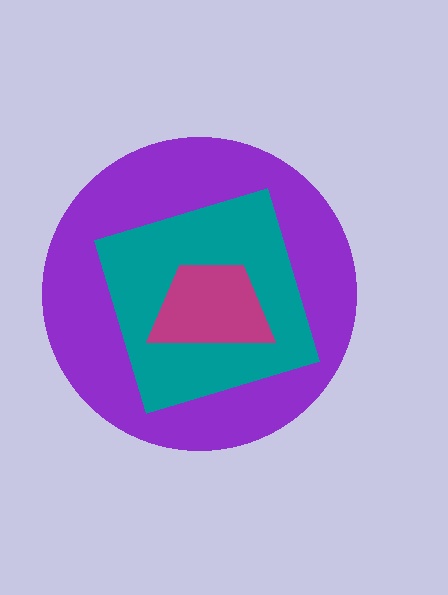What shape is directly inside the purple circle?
The teal square.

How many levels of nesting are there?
3.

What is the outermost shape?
The purple circle.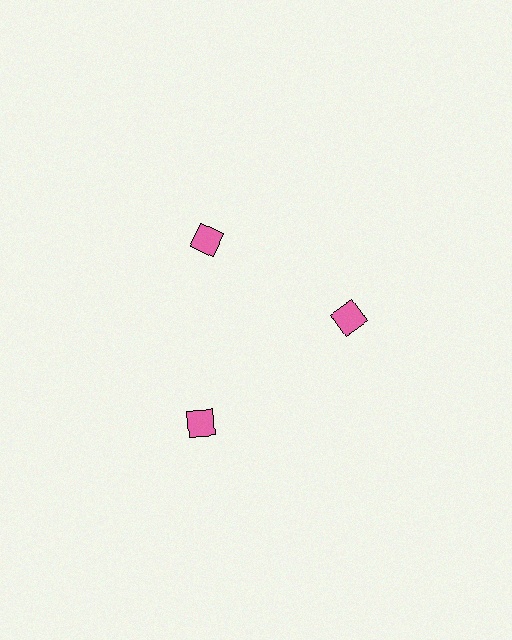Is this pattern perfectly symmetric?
No. The 3 pink squares are arranged in a ring, but one element near the 7 o'clock position is pushed outward from the center, breaking the 3-fold rotational symmetry.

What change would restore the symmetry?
The symmetry would be restored by moving it inward, back onto the ring so that all 3 squares sit at equal angles and equal distance from the center.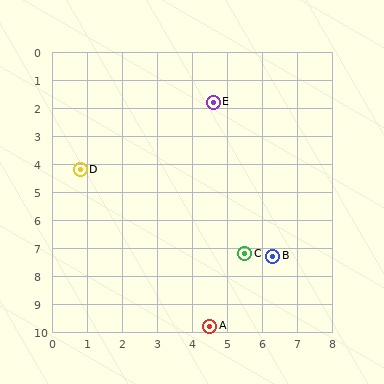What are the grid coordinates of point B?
Point B is at approximately (6.3, 7.3).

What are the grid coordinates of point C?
Point C is at approximately (5.5, 7.2).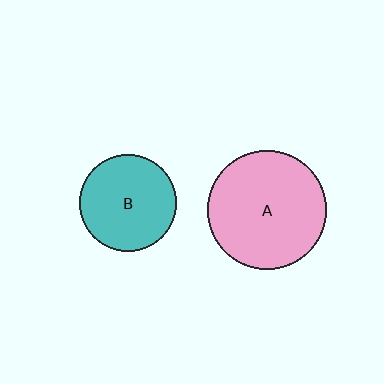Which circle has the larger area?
Circle A (pink).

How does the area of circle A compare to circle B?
Approximately 1.5 times.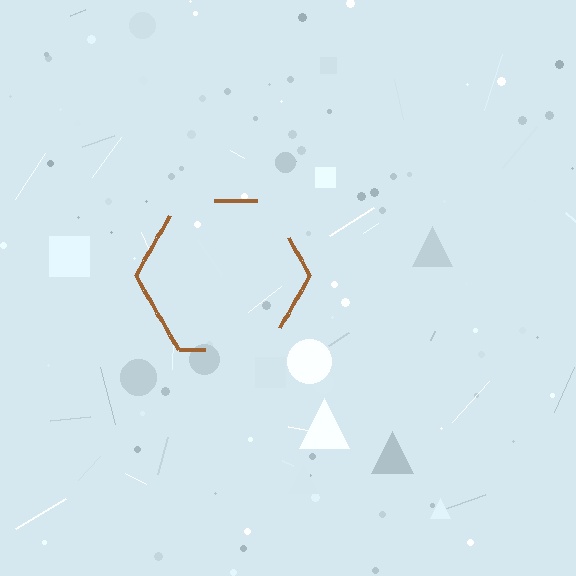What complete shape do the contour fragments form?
The contour fragments form a hexagon.